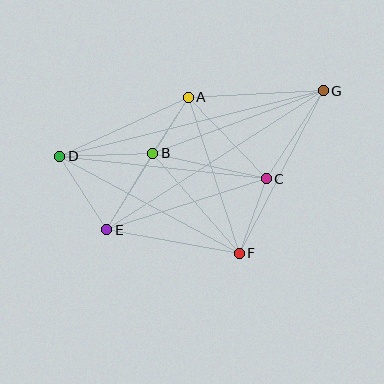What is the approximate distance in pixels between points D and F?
The distance between D and F is approximately 204 pixels.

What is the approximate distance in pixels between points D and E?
The distance between D and E is approximately 87 pixels.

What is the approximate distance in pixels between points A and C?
The distance between A and C is approximately 113 pixels.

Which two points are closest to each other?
Points A and B are closest to each other.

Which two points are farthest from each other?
Points D and G are farthest from each other.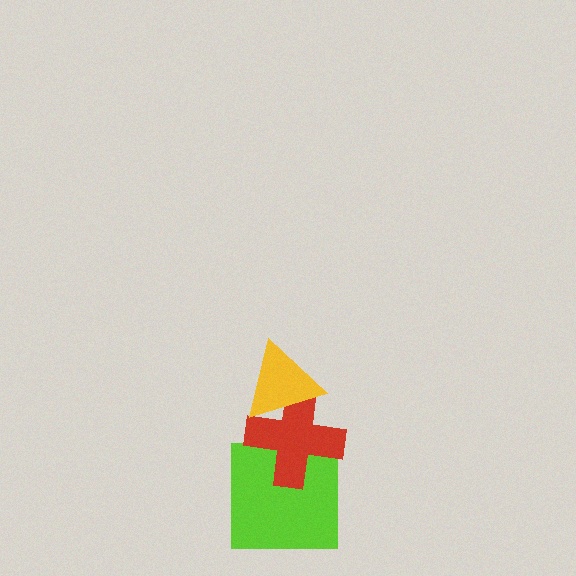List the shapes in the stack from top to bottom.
From top to bottom: the yellow triangle, the red cross, the lime square.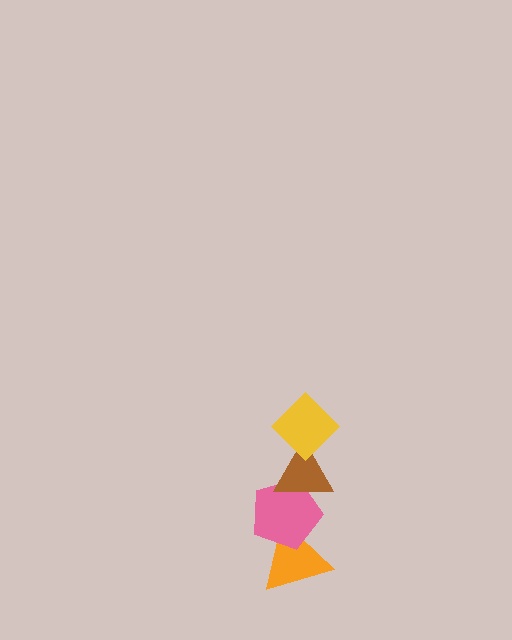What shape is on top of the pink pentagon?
The brown triangle is on top of the pink pentagon.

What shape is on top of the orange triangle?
The pink pentagon is on top of the orange triangle.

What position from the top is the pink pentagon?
The pink pentagon is 3rd from the top.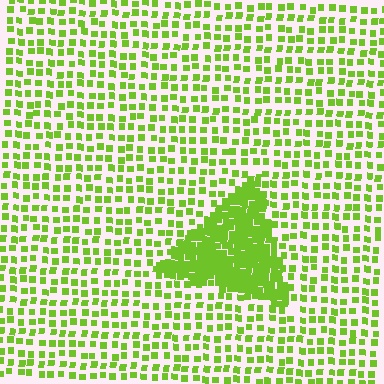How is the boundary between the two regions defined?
The boundary is defined by a change in element density (approximately 2.8x ratio). All elements are the same color, size, and shape.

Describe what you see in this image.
The image contains small lime elements arranged at two different densities. A triangle-shaped region is visible where the elements are more densely packed than the surrounding area.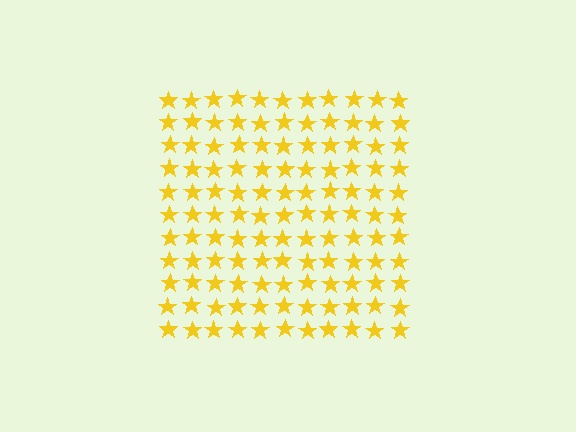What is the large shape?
The large shape is a square.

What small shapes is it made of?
It is made of small stars.